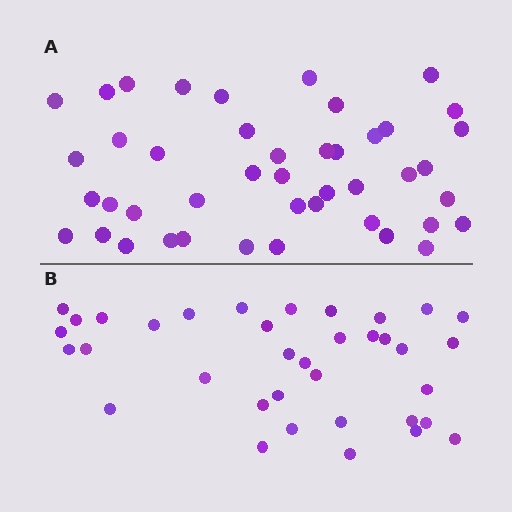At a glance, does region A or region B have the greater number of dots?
Region A (the top region) has more dots.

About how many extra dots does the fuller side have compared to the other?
Region A has roughly 8 or so more dots than region B.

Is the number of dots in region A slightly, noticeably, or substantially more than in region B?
Region A has only slightly more — the two regions are fairly close. The ratio is roughly 1.2 to 1.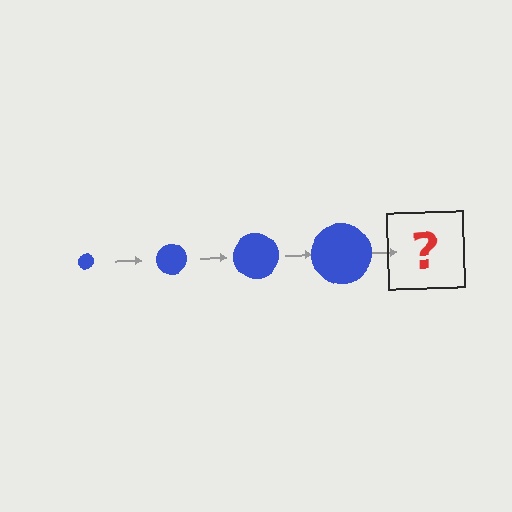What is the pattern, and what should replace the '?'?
The pattern is that the circle gets progressively larger each step. The '?' should be a blue circle, larger than the previous one.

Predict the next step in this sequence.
The next step is a blue circle, larger than the previous one.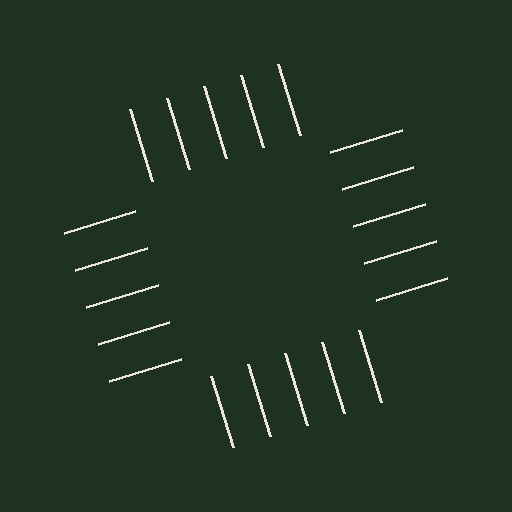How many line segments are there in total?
20 — 5 along each of the 4 edges.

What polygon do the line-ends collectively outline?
An illusory square — the line segments terminate on its edges but no continuous stroke is drawn.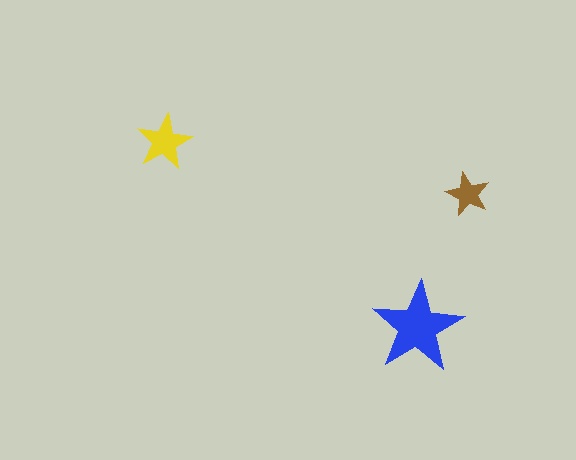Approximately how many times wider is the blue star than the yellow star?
About 1.5 times wider.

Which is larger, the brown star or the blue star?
The blue one.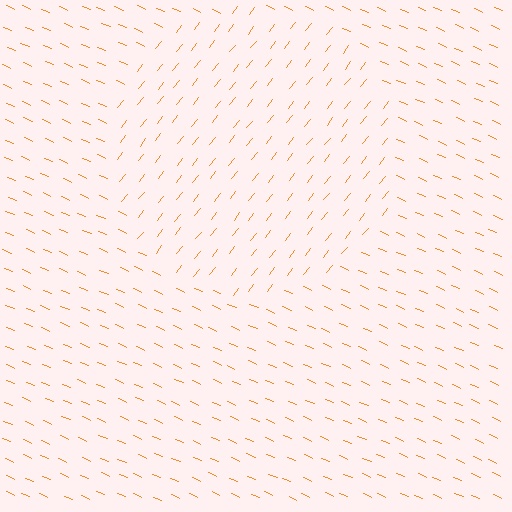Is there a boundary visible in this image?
Yes, there is a texture boundary formed by a change in line orientation.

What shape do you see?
I see a circle.